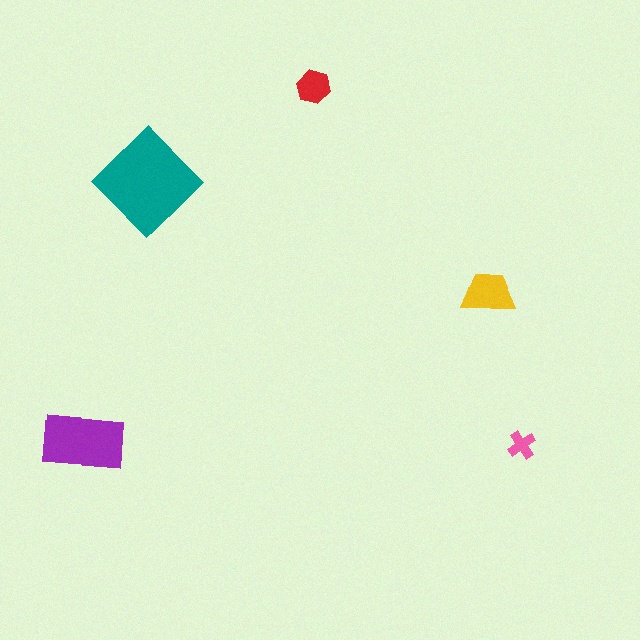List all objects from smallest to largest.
The pink cross, the red hexagon, the yellow trapezoid, the purple rectangle, the teal diamond.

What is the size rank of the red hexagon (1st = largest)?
4th.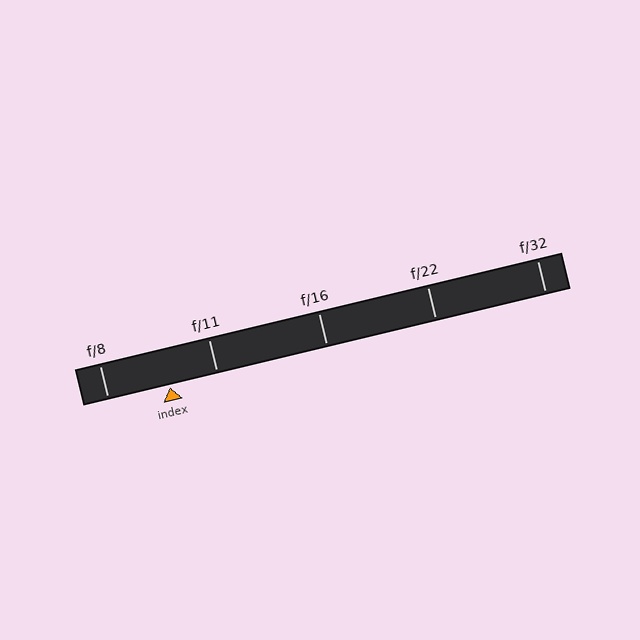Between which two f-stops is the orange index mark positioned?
The index mark is between f/8 and f/11.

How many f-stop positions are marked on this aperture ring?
There are 5 f-stop positions marked.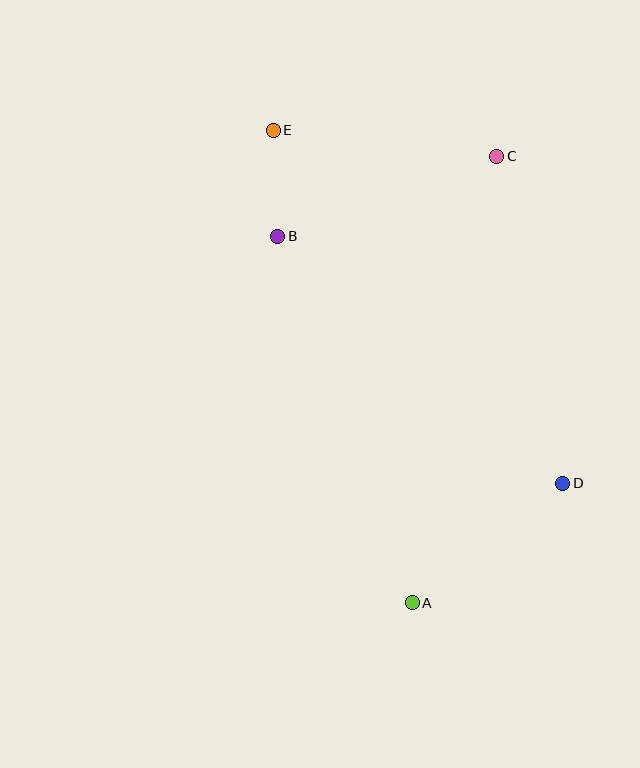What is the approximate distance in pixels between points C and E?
The distance between C and E is approximately 225 pixels.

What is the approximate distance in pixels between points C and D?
The distance between C and D is approximately 334 pixels.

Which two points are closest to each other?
Points B and E are closest to each other.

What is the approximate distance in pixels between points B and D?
The distance between B and D is approximately 377 pixels.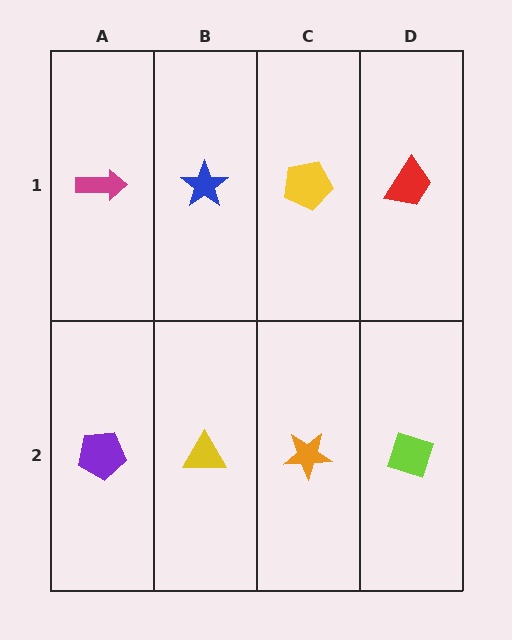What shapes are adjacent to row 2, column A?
A magenta arrow (row 1, column A), a yellow triangle (row 2, column B).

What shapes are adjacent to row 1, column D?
A lime diamond (row 2, column D), a yellow pentagon (row 1, column C).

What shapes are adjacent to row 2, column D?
A red trapezoid (row 1, column D), an orange star (row 2, column C).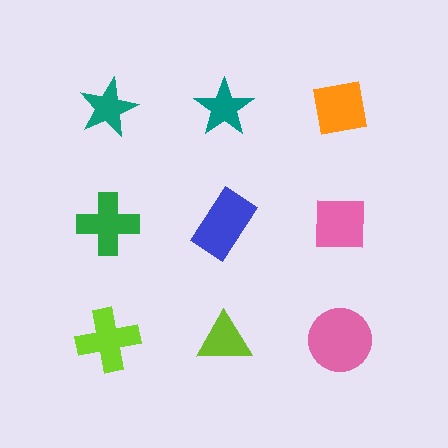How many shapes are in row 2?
3 shapes.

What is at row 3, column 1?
A lime cross.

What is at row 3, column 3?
A pink circle.